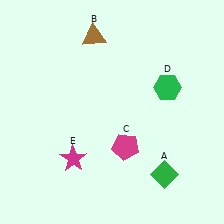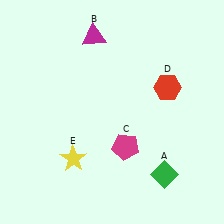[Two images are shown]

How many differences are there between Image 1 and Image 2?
There are 3 differences between the two images.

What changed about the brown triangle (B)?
In Image 1, B is brown. In Image 2, it changed to magenta.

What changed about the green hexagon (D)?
In Image 1, D is green. In Image 2, it changed to red.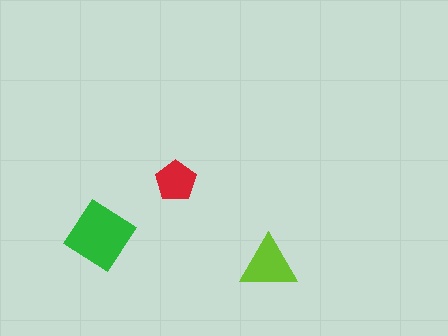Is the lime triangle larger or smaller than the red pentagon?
Larger.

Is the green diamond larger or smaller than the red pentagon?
Larger.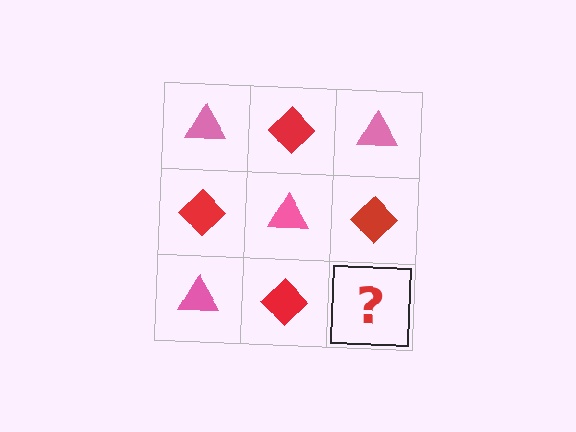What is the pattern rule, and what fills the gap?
The rule is that it alternates pink triangle and red diamond in a checkerboard pattern. The gap should be filled with a pink triangle.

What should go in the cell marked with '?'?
The missing cell should contain a pink triangle.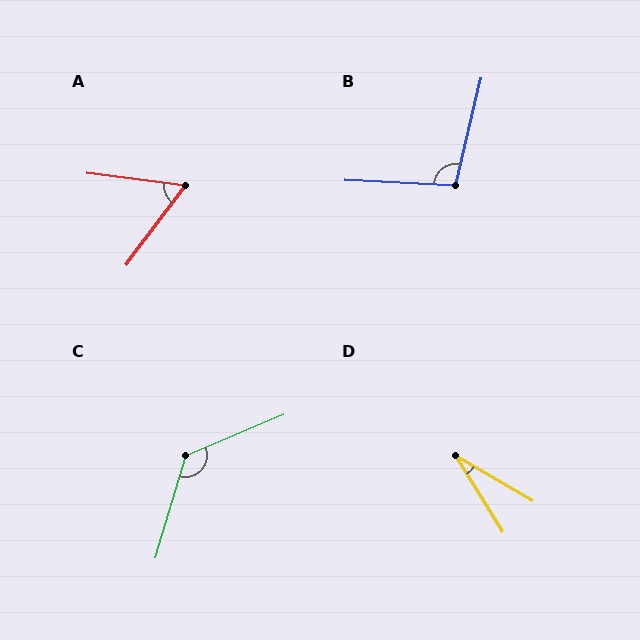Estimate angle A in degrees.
Approximately 60 degrees.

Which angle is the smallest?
D, at approximately 28 degrees.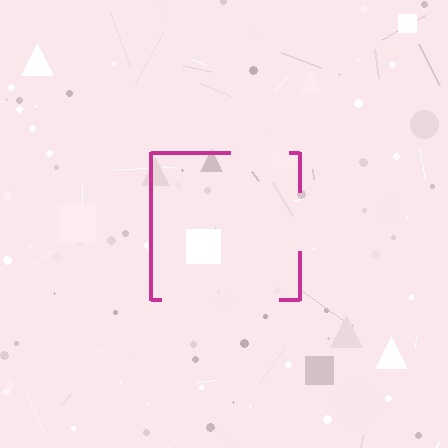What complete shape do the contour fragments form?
The contour fragments form a square.